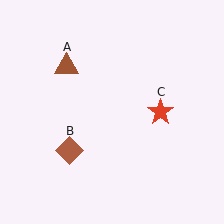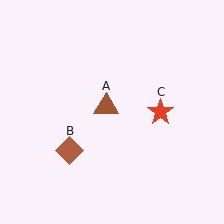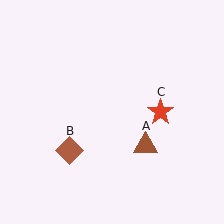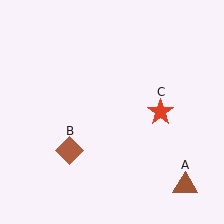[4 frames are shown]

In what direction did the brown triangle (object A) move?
The brown triangle (object A) moved down and to the right.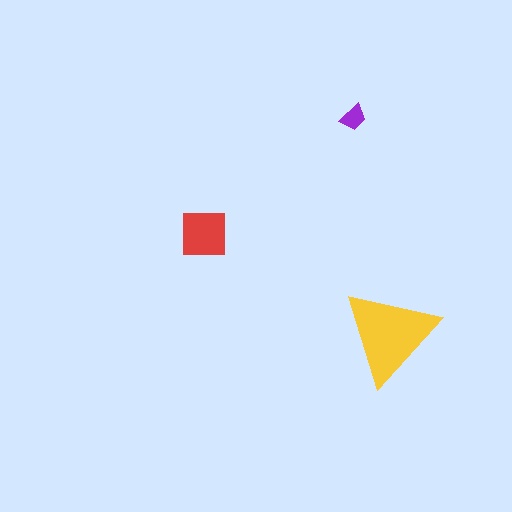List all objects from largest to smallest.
The yellow triangle, the red square, the purple trapezoid.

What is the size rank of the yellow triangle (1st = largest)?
1st.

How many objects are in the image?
There are 3 objects in the image.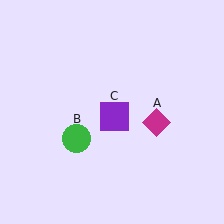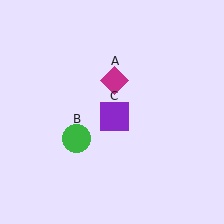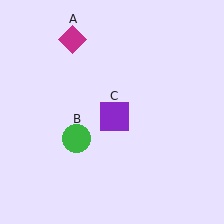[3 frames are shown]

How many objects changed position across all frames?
1 object changed position: magenta diamond (object A).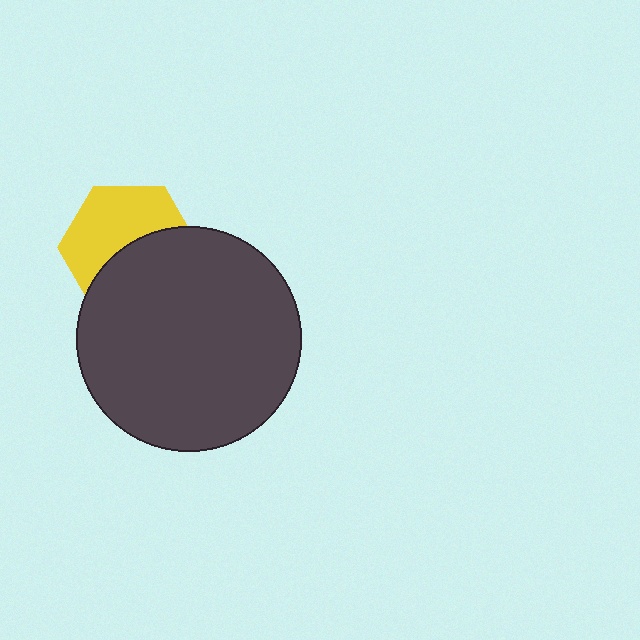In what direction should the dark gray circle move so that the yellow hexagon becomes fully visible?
The dark gray circle should move down. That is the shortest direction to clear the overlap and leave the yellow hexagon fully visible.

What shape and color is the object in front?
The object in front is a dark gray circle.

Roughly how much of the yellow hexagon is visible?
About half of it is visible (roughly 52%).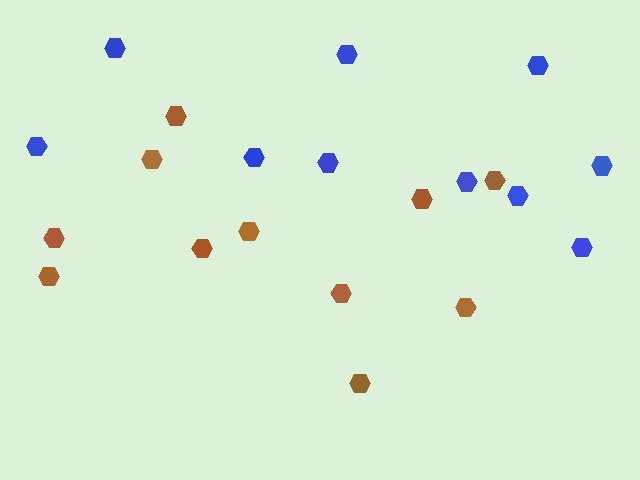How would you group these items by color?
There are 2 groups: one group of brown hexagons (11) and one group of blue hexagons (10).